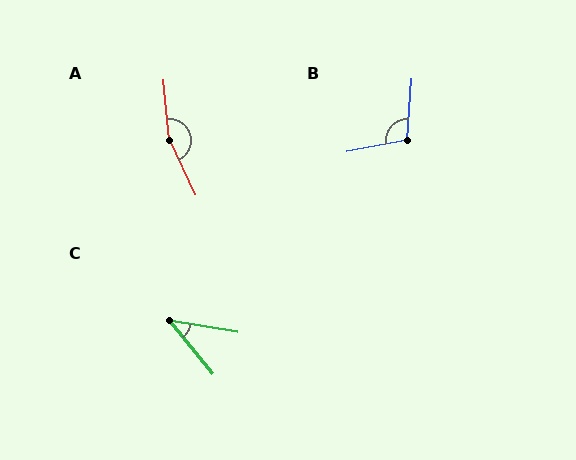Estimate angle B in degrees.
Approximately 105 degrees.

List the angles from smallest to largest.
C (41°), B (105°), A (160°).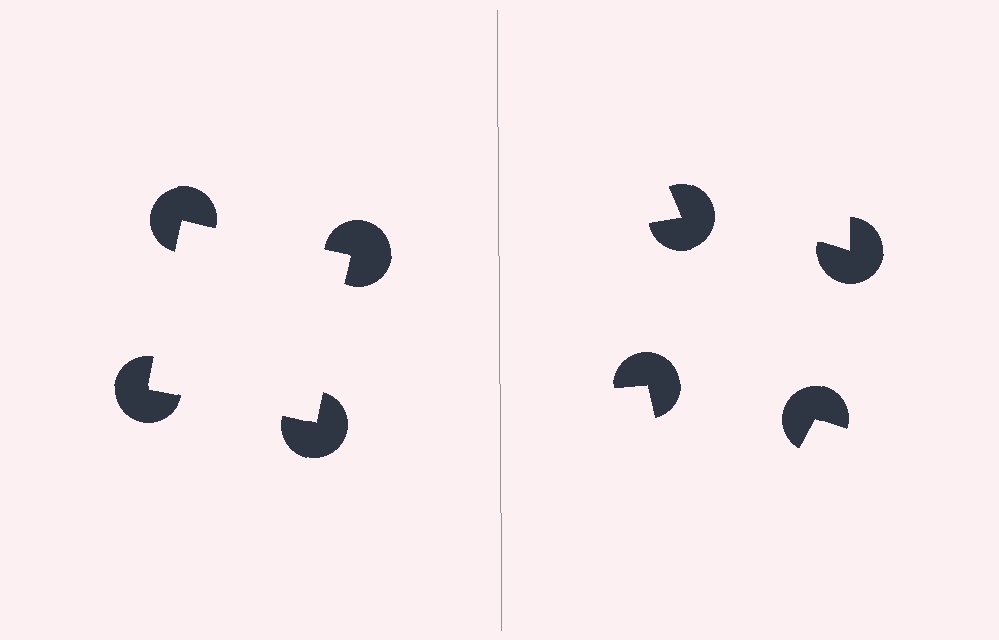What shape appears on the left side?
An illusory square.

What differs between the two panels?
The pac-man discs are positioned identically on both sides; only the wedge orientations differ. On the left they align to a square; on the right they are misaligned.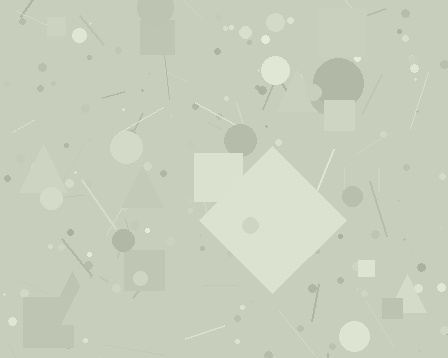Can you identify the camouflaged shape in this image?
The camouflaged shape is a diamond.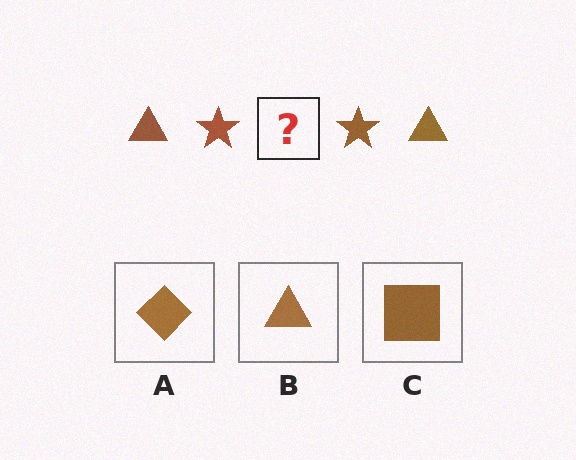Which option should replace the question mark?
Option B.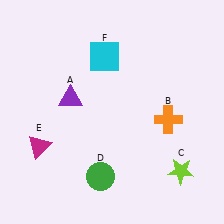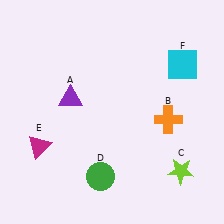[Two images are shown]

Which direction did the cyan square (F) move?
The cyan square (F) moved right.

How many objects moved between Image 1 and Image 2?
1 object moved between the two images.